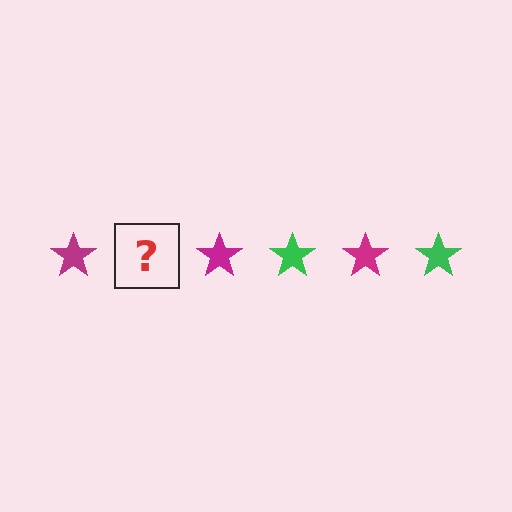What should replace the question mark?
The question mark should be replaced with a green star.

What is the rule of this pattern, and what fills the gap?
The rule is that the pattern cycles through magenta, green stars. The gap should be filled with a green star.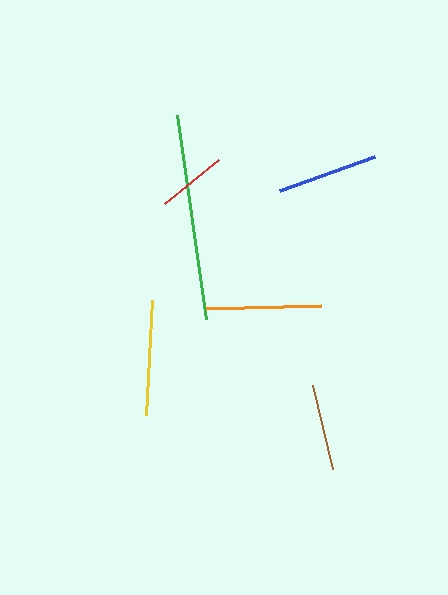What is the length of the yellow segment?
The yellow segment is approximately 115 pixels long.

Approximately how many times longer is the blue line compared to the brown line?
The blue line is approximately 1.2 times the length of the brown line.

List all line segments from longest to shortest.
From longest to shortest: green, yellow, orange, blue, brown, red.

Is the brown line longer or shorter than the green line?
The green line is longer than the brown line.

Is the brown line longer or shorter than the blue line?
The blue line is longer than the brown line.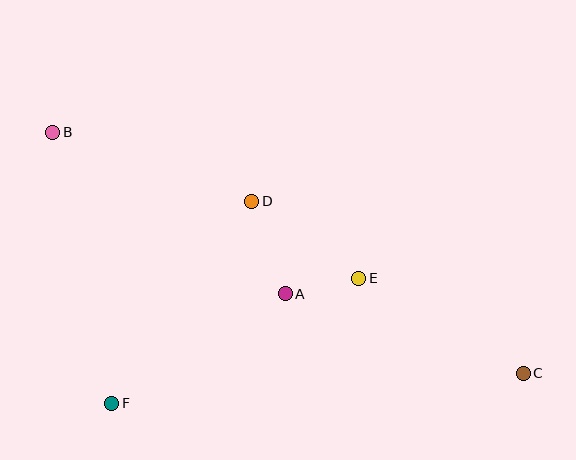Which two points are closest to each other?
Points A and E are closest to each other.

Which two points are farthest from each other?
Points B and C are farthest from each other.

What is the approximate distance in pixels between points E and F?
The distance between E and F is approximately 277 pixels.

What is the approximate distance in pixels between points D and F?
The distance between D and F is approximately 246 pixels.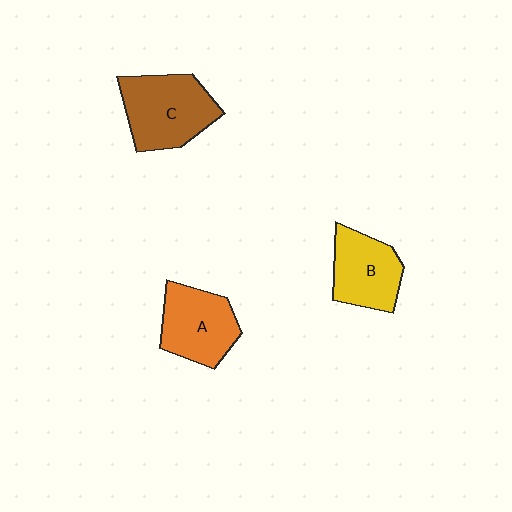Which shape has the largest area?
Shape C (brown).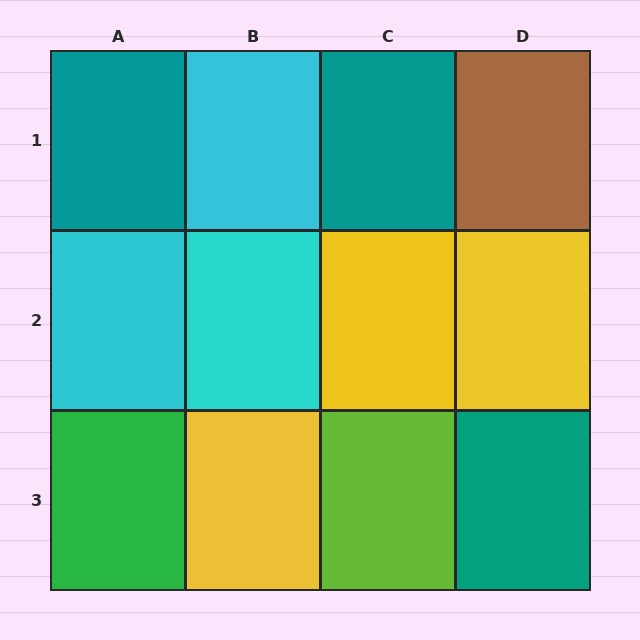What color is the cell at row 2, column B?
Cyan.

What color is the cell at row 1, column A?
Teal.